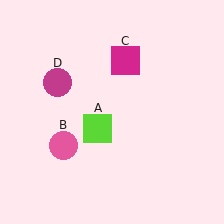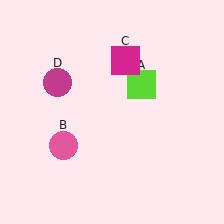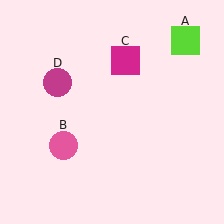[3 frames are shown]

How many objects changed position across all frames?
1 object changed position: lime square (object A).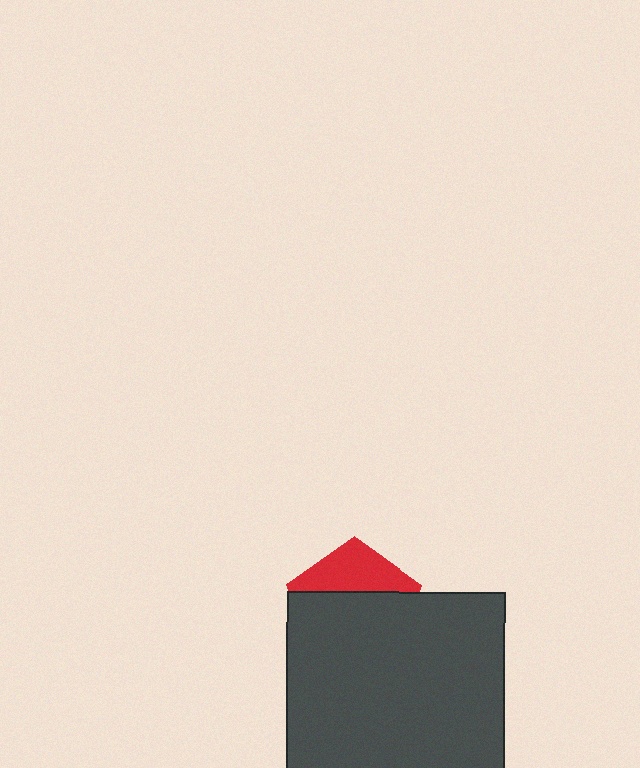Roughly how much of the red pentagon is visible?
A small part of it is visible (roughly 35%).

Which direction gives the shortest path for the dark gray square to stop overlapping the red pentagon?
Moving down gives the shortest separation.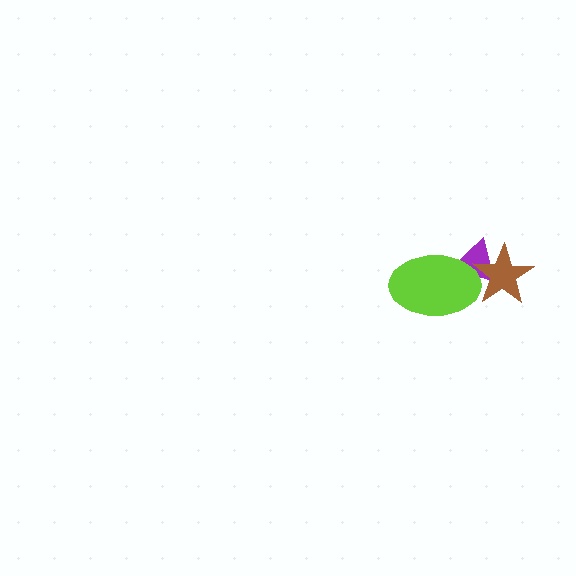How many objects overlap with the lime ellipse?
2 objects overlap with the lime ellipse.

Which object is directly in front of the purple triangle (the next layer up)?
The brown star is directly in front of the purple triangle.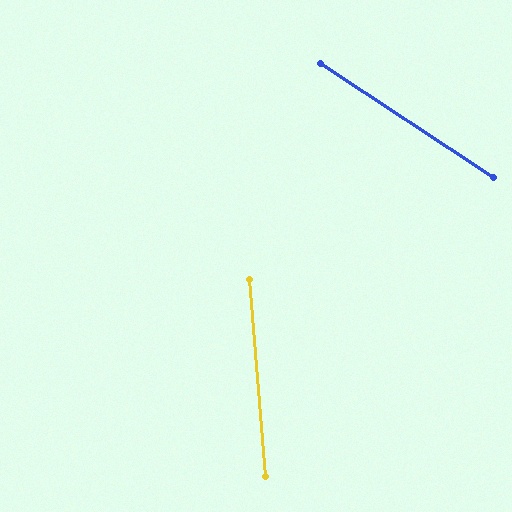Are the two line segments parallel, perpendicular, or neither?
Neither parallel nor perpendicular — they differ by about 52°.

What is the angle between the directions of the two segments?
Approximately 52 degrees.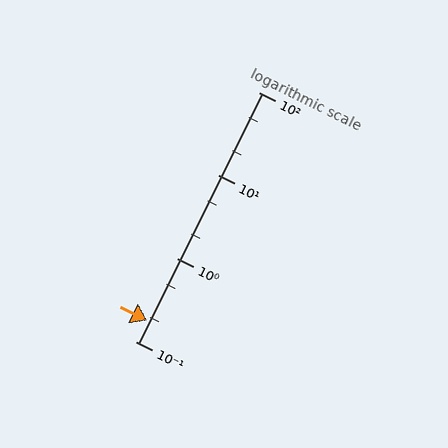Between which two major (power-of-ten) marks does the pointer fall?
The pointer is between 0.1 and 1.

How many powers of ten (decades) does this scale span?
The scale spans 3 decades, from 0.1 to 100.